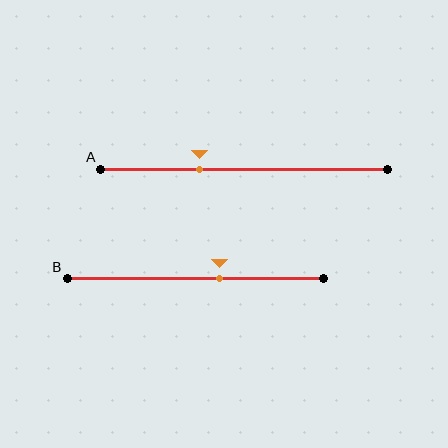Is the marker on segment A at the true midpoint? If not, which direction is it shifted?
No, the marker on segment A is shifted to the left by about 16% of the segment length.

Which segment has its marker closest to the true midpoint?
Segment B has its marker closest to the true midpoint.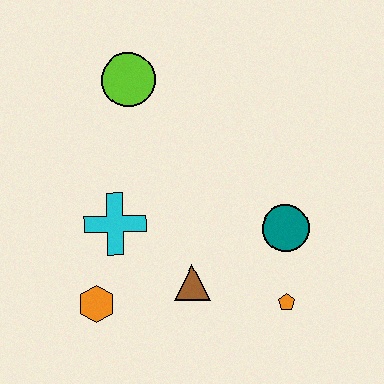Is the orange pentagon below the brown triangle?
Yes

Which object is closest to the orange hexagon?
The cyan cross is closest to the orange hexagon.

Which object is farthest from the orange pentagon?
The lime circle is farthest from the orange pentagon.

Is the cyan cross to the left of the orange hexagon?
No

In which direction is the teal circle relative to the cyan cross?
The teal circle is to the right of the cyan cross.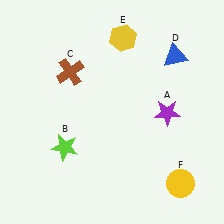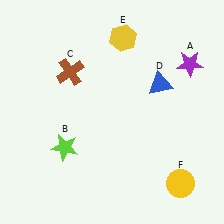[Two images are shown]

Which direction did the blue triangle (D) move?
The blue triangle (D) moved down.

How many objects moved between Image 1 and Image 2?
2 objects moved between the two images.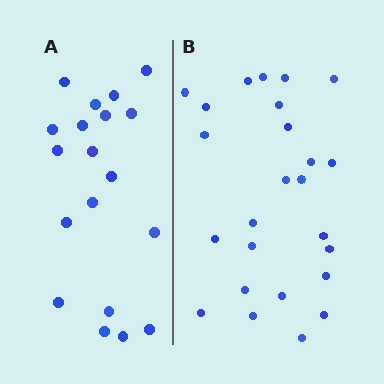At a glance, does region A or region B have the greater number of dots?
Region B (the right region) has more dots.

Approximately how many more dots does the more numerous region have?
Region B has about 6 more dots than region A.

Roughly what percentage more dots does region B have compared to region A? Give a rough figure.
About 30% more.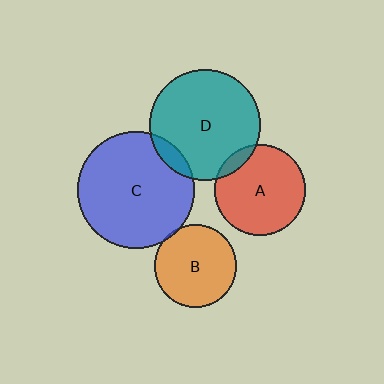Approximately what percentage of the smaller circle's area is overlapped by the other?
Approximately 10%.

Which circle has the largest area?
Circle C (blue).